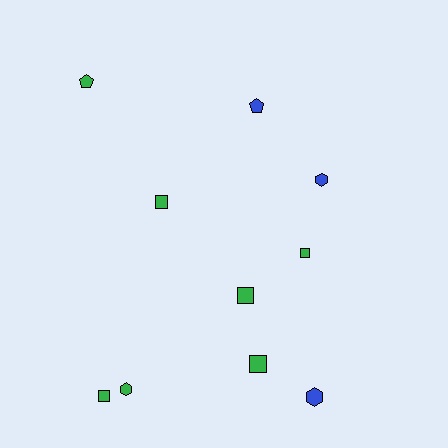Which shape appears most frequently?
Square, with 5 objects.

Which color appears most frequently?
Green, with 7 objects.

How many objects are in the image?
There are 10 objects.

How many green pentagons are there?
There is 1 green pentagon.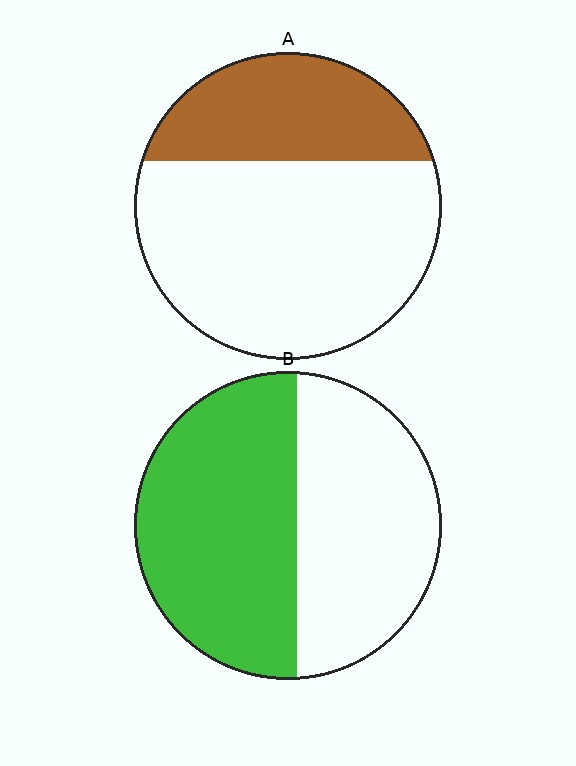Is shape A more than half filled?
No.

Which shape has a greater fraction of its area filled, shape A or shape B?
Shape B.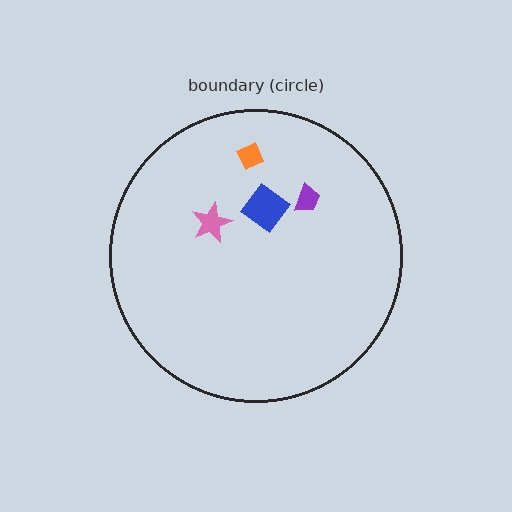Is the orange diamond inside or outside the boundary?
Inside.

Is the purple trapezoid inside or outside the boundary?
Inside.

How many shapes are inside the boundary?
4 inside, 0 outside.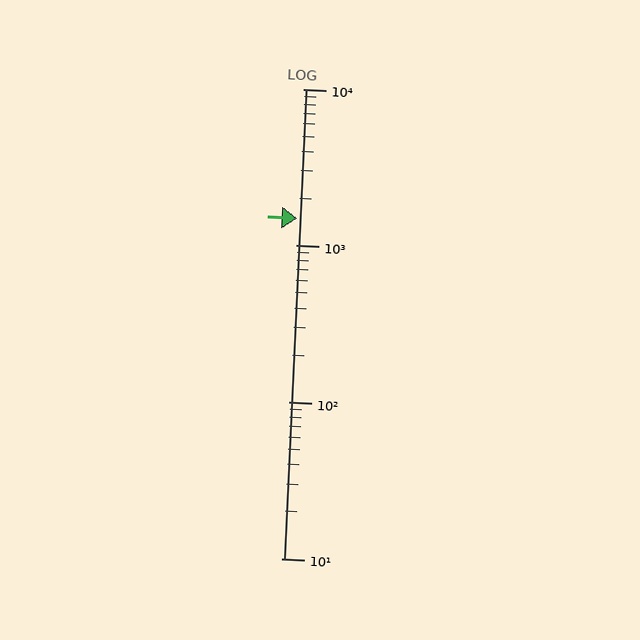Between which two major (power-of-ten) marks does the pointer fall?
The pointer is between 1000 and 10000.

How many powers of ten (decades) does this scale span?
The scale spans 3 decades, from 10 to 10000.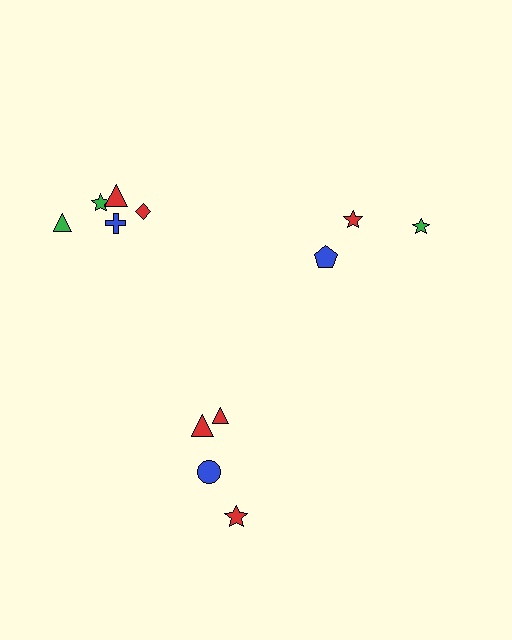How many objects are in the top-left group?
There are 5 objects.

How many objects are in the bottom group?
There are 4 objects.